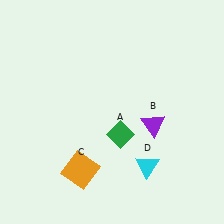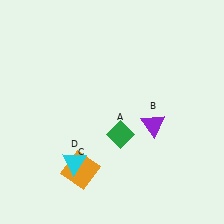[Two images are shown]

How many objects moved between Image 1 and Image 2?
1 object moved between the two images.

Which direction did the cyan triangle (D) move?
The cyan triangle (D) moved left.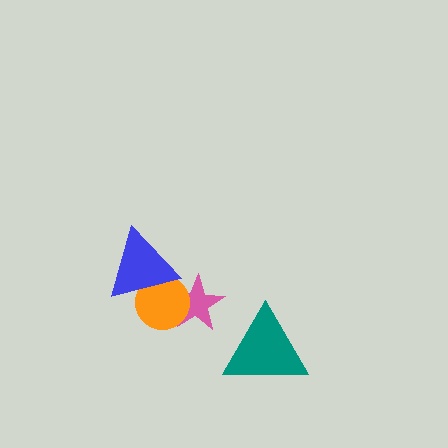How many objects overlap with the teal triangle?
0 objects overlap with the teal triangle.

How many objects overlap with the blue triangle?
1 object overlaps with the blue triangle.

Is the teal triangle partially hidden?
No, no other shape covers it.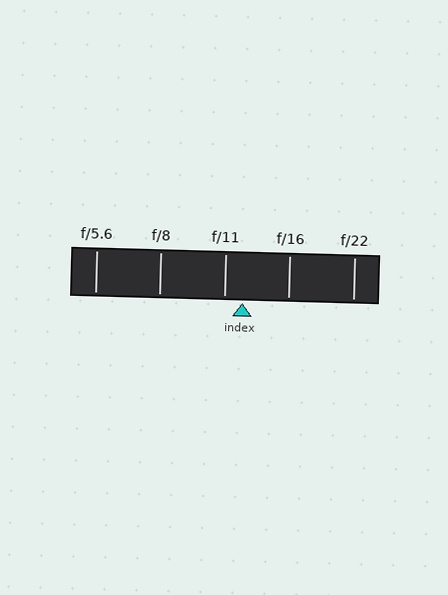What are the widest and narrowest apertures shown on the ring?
The widest aperture shown is f/5.6 and the narrowest is f/22.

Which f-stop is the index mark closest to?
The index mark is closest to f/11.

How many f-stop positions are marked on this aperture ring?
There are 5 f-stop positions marked.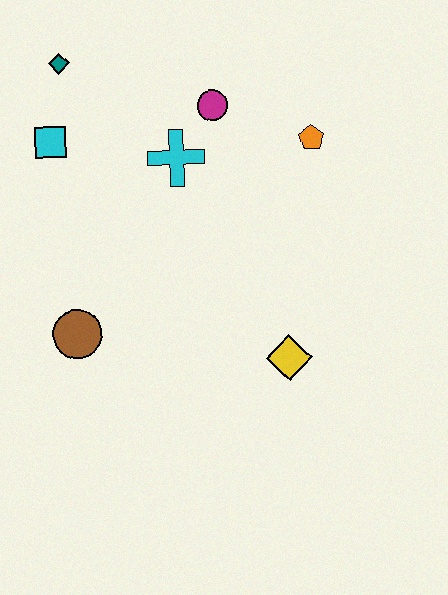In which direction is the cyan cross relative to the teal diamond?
The cyan cross is to the right of the teal diamond.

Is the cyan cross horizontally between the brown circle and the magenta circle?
Yes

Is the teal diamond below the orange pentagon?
No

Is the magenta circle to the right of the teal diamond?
Yes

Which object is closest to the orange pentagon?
The magenta circle is closest to the orange pentagon.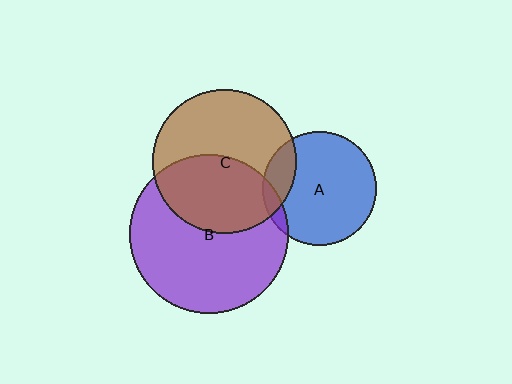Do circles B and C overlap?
Yes.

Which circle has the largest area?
Circle B (purple).